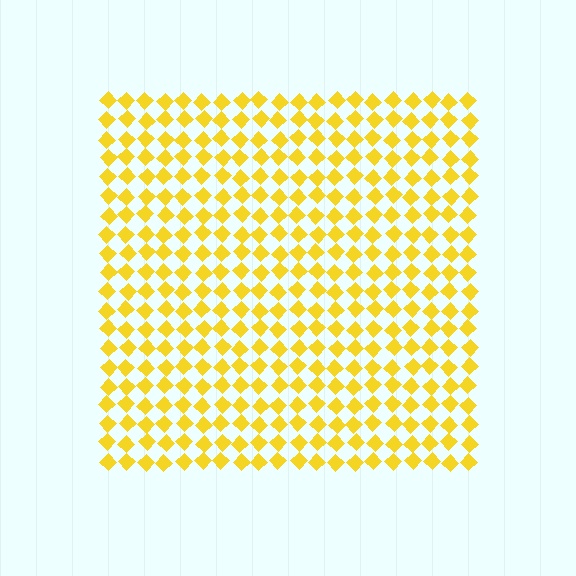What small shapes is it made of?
It is made of small diamonds.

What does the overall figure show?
The overall figure shows a square.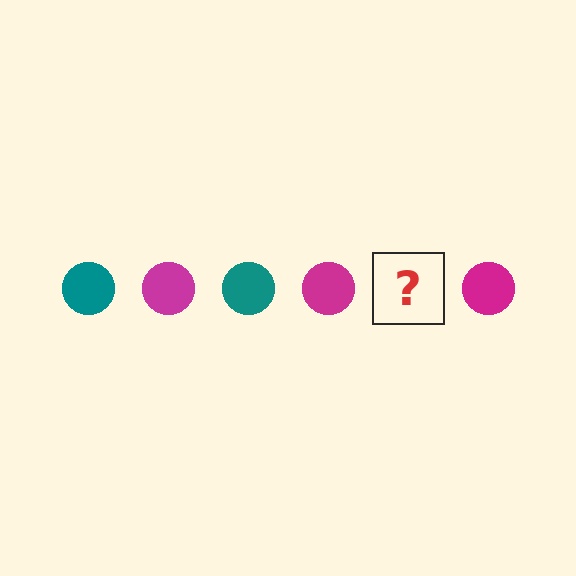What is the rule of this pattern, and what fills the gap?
The rule is that the pattern cycles through teal, magenta circles. The gap should be filled with a teal circle.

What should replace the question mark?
The question mark should be replaced with a teal circle.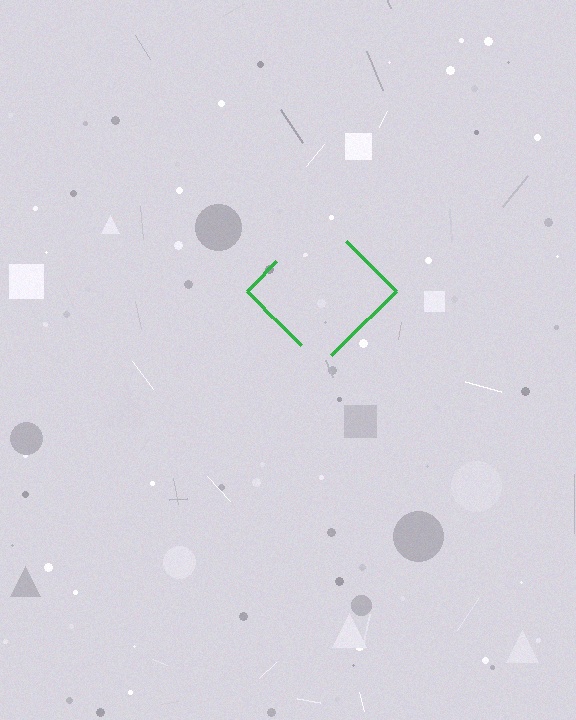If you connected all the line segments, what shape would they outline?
They would outline a diamond.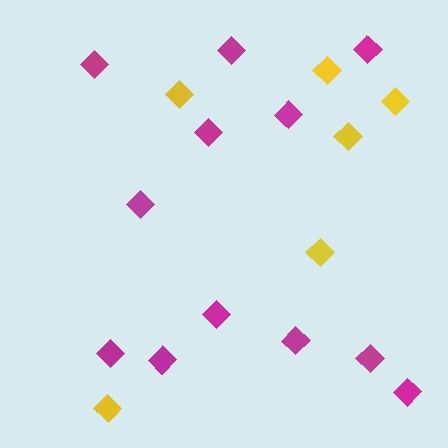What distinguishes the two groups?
There are 2 groups: one group of yellow diamonds (6) and one group of magenta diamonds (12).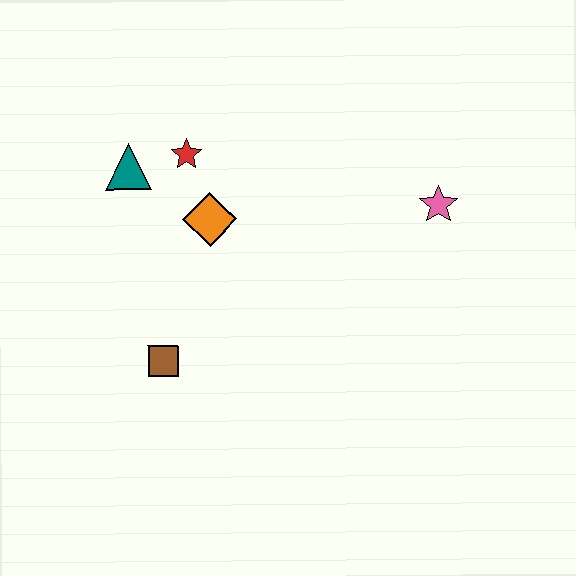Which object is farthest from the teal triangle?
The pink star is farthest from the teal triangle.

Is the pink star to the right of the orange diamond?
Yes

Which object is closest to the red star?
The teal triangle is closest to the red star.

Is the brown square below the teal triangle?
Yes